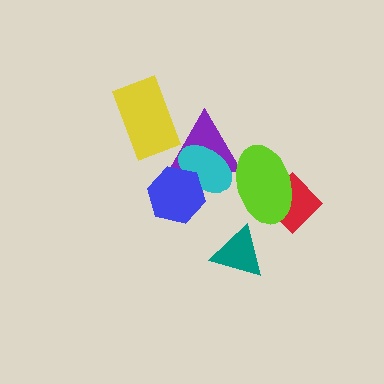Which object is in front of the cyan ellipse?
The blue hexagon is in front of the cyan ellipse.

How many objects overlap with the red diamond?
1 object overlaps with the red diamond.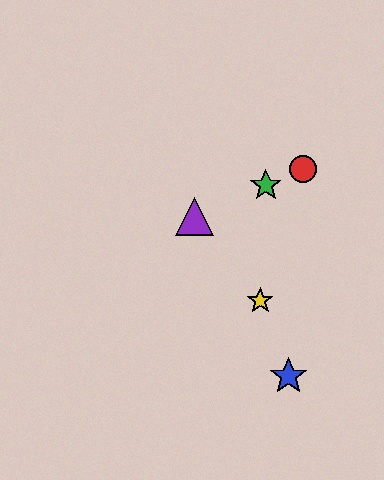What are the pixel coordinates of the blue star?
The blue star is at (288, 376).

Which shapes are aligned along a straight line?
The red circle, the green star, the purple triangle are aligned along a straight line.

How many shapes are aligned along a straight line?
3 shapes (the red circle, the green star, the purple triangle) are aligned along a straight line.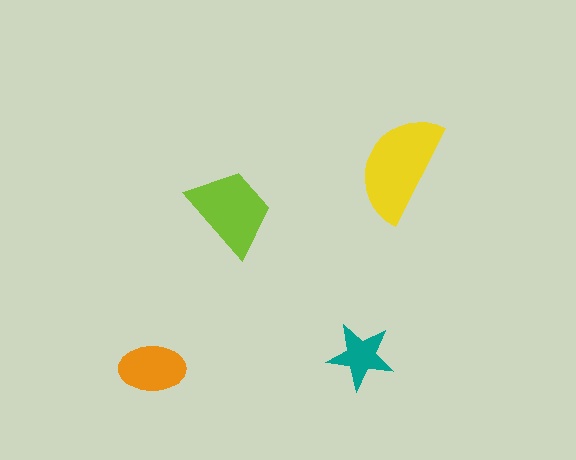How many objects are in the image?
There are 4 objects in the image.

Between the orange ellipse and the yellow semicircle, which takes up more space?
The yellow semicircle.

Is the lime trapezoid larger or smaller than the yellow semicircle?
Smaller.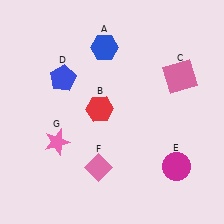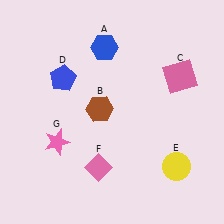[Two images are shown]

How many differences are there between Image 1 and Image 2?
There are 2 differences between the two images.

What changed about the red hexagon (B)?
In Image 1, B is red. In Image 2, it changed to brown.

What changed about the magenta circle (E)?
In Image 1, E is magenta. In Image 2, it changed to yellow.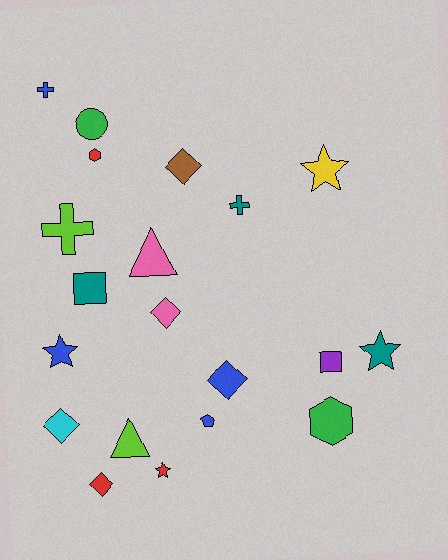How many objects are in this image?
There are 20 objects.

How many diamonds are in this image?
There are 5 diamonds.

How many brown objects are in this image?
There is 1 brown object.